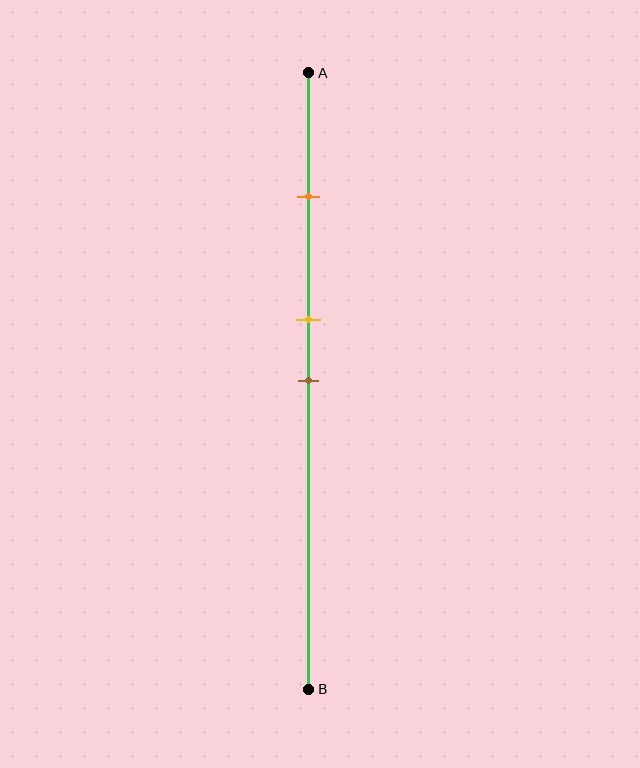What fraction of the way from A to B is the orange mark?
The orange mark is approximately 20% (0.2) of the way from A to B.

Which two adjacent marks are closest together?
The yellow and brown marks are the closest adjacent pair.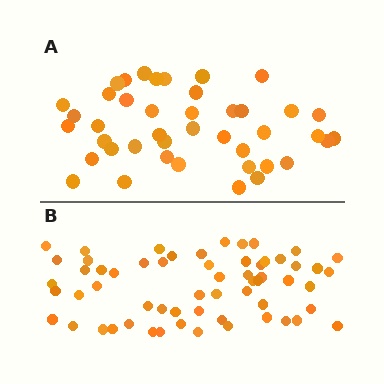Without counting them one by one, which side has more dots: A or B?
Region B (the bottom region) has more dots.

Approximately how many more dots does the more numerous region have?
Region B has approximately 20 more dots than region A.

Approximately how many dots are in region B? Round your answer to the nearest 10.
About 60 dots.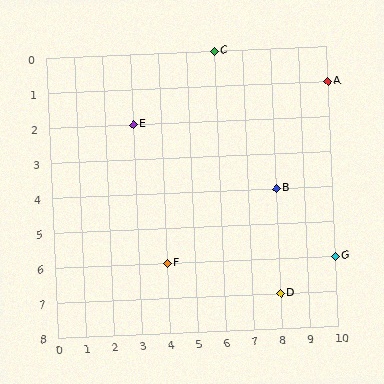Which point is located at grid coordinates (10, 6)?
Point G is at (10, 6).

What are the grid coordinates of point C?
Point C is at grid coordinates (6, 0).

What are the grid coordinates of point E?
Point E is at grid coordinates (3, 2).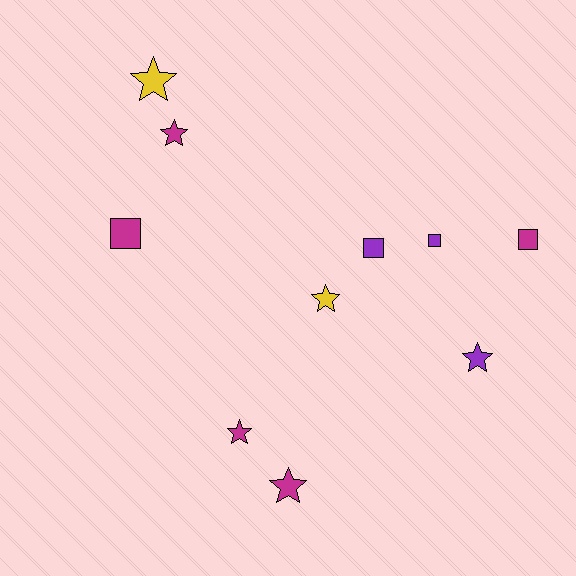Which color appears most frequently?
Magenta, with 5 objects.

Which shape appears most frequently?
Star, with 6 objects.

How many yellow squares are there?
There are no yellow squares.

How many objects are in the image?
There are 10 objects.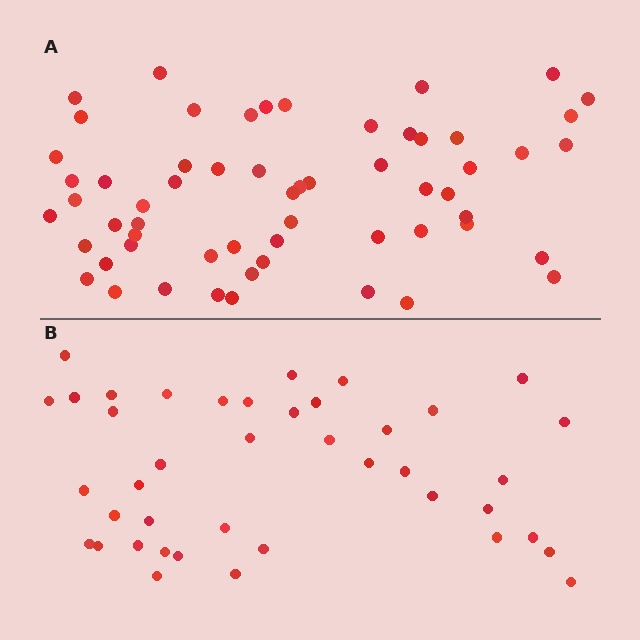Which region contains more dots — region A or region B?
Region A (the top region) has more dots.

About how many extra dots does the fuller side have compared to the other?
Region A has approximately 20 more dots than region B.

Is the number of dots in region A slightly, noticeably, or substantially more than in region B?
Region A has noticeably more, but not dramatically so. The ratio is roughly 1.4 to 1.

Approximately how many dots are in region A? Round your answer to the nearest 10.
About 60 dots. (The exact count is 59, which rounds to 60.)